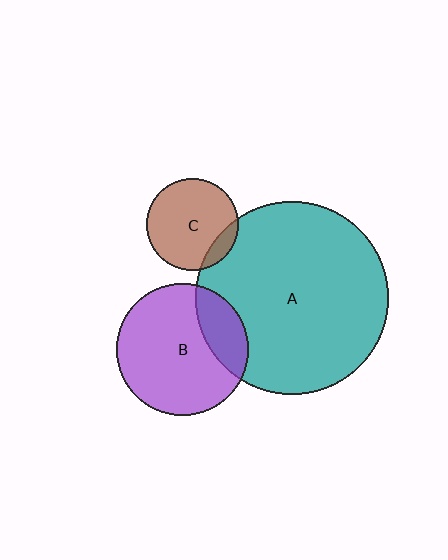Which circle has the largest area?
Circle A (teal).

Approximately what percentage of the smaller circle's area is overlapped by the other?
Approximately 20%.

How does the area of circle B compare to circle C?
Approximately 2.1 times.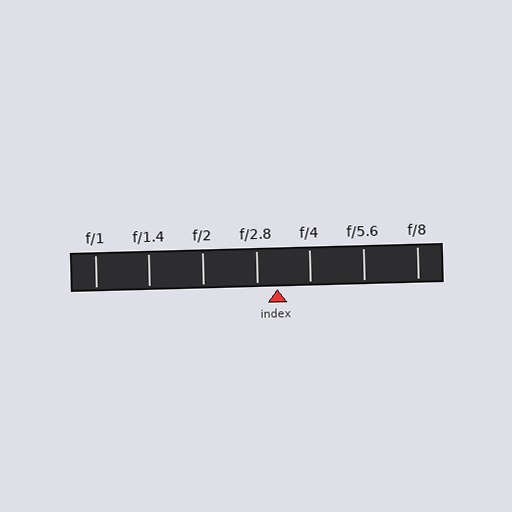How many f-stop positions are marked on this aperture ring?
There are 7 f-stop positions marked.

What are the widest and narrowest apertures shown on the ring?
The widest aperture shown is f/1 and the narrowest is f/8.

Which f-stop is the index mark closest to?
The index mark is closest to f/2.8.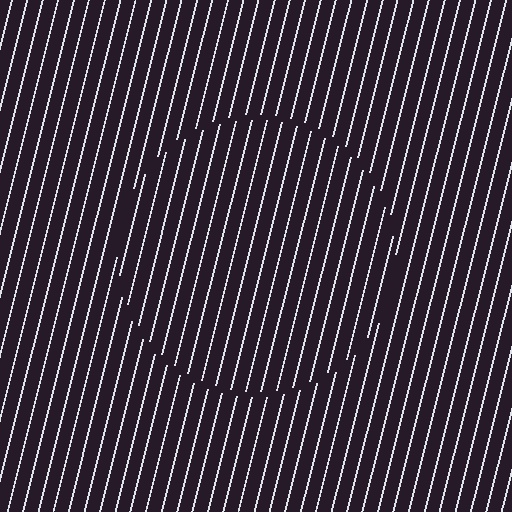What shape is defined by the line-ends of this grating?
An illusory circle. The interior of the shape contains the same grating, shifted by half a period — the contour is defined by the phase discontinuity where line-ends from the inner and outer gratings abut.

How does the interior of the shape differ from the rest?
The interior of the shape contains the same grating, shifted by half a period — the contour is defined by the phase discontinuity where line-ends from the inner and outer gratings abut.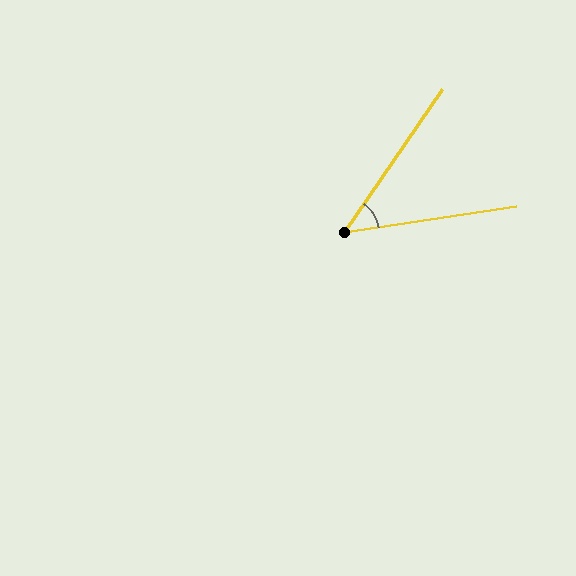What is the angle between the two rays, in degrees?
Approximately 47 degrees.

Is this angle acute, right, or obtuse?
It is acute.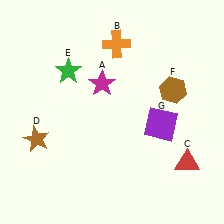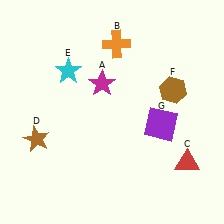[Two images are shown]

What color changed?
The star (E) changed from green in Image 1 to cyan in Image 2.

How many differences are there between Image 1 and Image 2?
There is 1 difference between the two images.